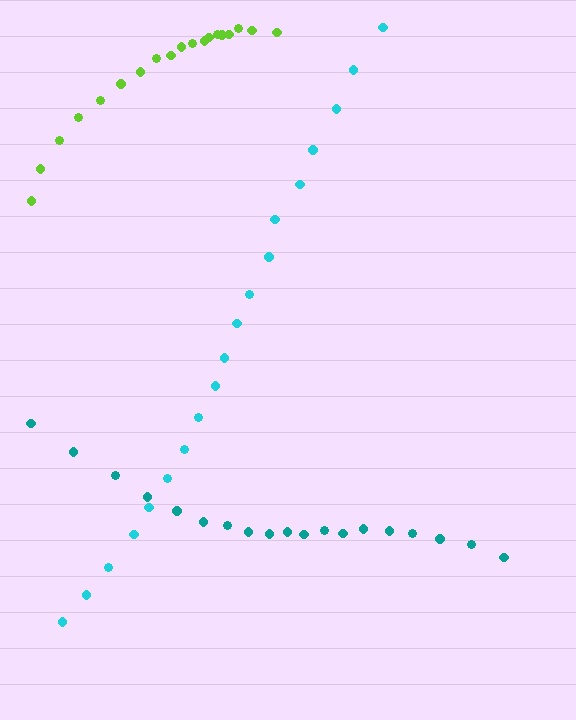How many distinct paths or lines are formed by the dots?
There are 3 distinct paths.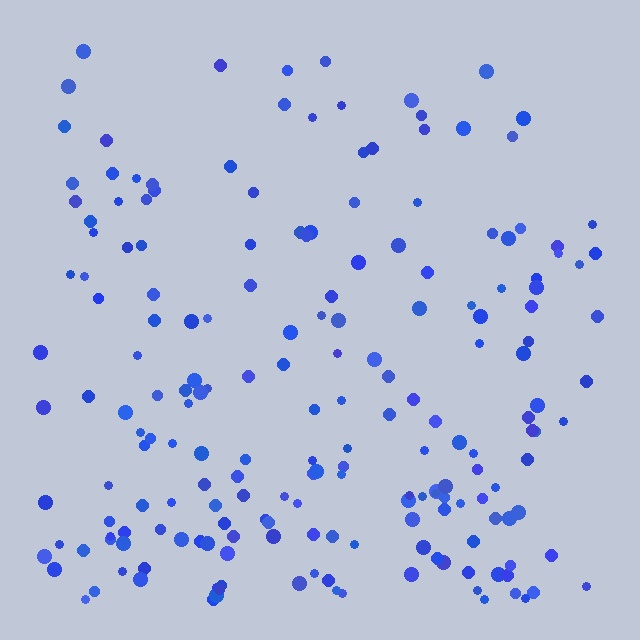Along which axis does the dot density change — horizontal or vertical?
Vertical.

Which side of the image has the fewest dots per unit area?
The top.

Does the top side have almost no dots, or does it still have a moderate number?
Still a moderate number, just noticeably fewer than the bottom.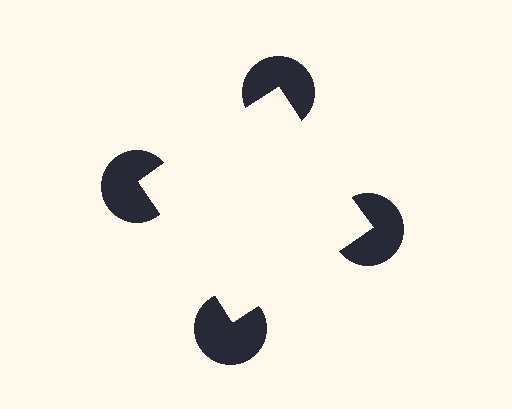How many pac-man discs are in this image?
There are 4 — one at each vertex of the illusory square.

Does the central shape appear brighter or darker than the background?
It typically appears slightly brighter than the background, even though no actual brightness change is drawn.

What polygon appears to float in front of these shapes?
An illusory square — its edges are inferred from the aligned wedge cuts in the pac-man discs, not physically drawn.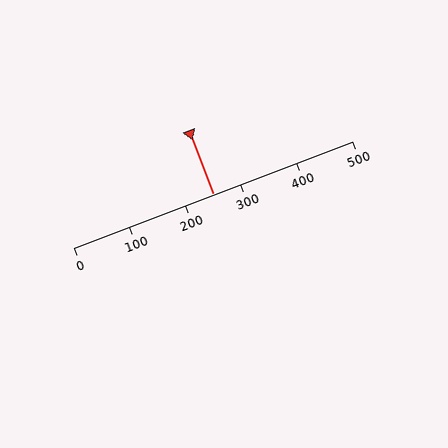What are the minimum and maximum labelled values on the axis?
The axis runs from 0 to 500.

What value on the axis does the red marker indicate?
The marker indicates approximately 250.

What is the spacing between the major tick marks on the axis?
The major ticks are spaced 100 apart.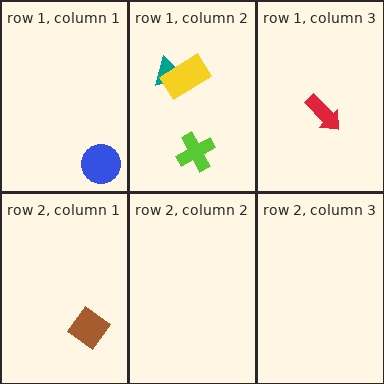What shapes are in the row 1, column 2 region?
The lime cross, the teal triangle, the yellow rectangle.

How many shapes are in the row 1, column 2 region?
3.